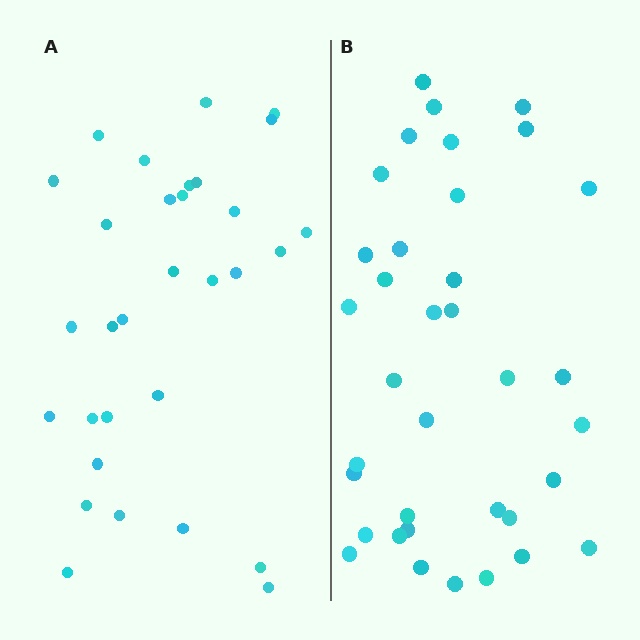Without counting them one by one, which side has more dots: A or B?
Region B (the right region) has more dots.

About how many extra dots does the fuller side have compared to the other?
Region B has about 5 more dots than region A.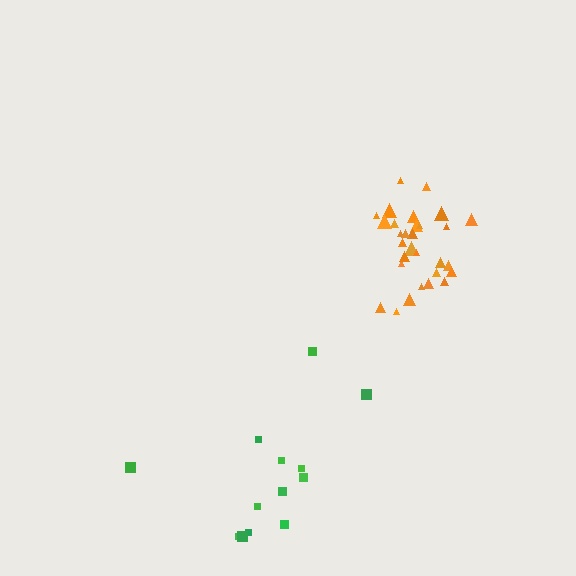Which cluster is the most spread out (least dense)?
Green.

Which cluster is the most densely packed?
Orange.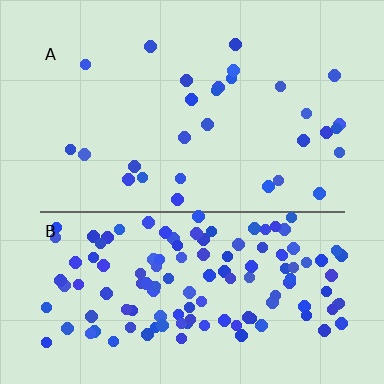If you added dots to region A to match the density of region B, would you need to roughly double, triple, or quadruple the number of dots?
Approximately quadruple.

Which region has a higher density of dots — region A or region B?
B (the bottom).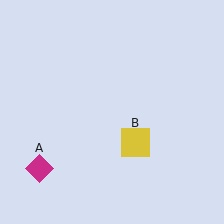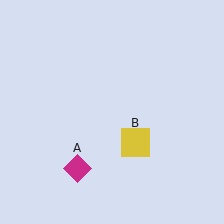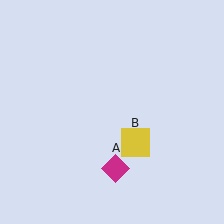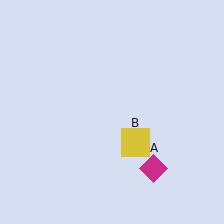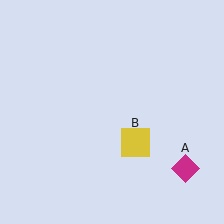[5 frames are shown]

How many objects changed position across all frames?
1 object changed position: magenta diamond (object A).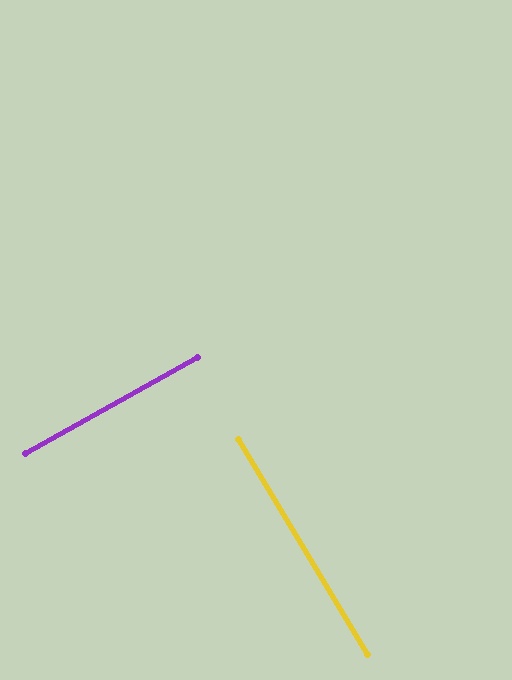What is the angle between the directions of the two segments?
Approximately 88 degrees.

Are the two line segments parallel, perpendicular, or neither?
Perpendicular — they meet at approximately 88°.